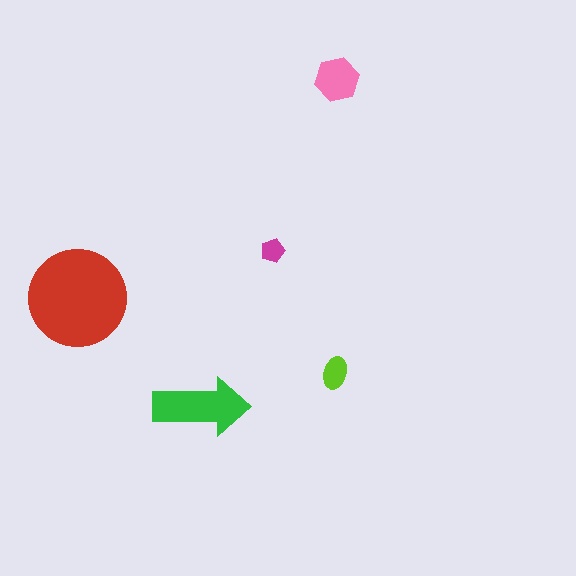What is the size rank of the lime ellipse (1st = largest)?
4th.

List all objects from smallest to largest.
The magenta pentagon, the lime ellipse, the pink hexagon, the green arrow, the red circle.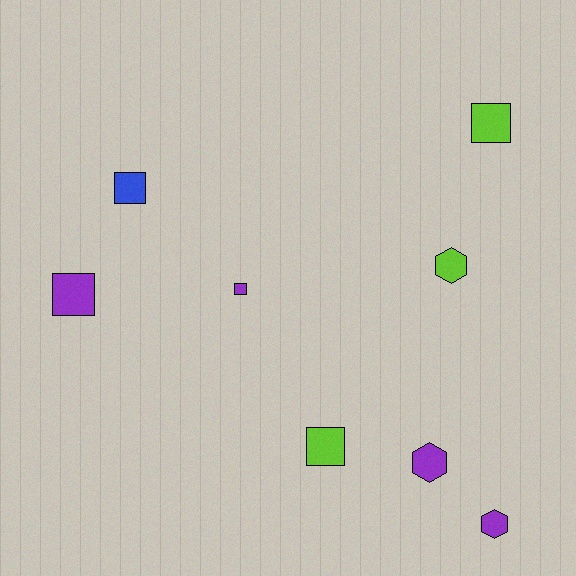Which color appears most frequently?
Purple, with 4 objects.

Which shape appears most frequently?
Square, with 5 objects.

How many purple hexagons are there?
There are 2 purple hexagons.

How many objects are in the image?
There are 8 objects.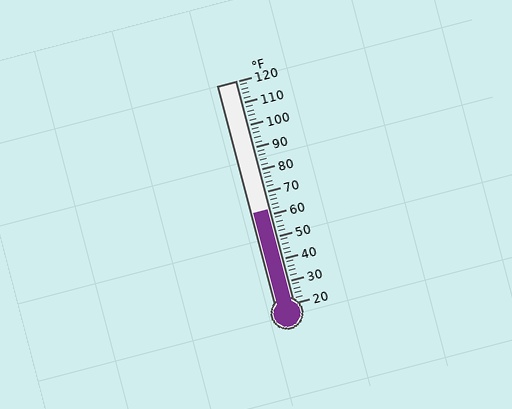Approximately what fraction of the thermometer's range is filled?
The thermometer is filled to approximately 40% of its range.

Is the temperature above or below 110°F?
The temperature is below 110°F.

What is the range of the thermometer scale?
The thermometer scale ranges from 20°F to 120°F.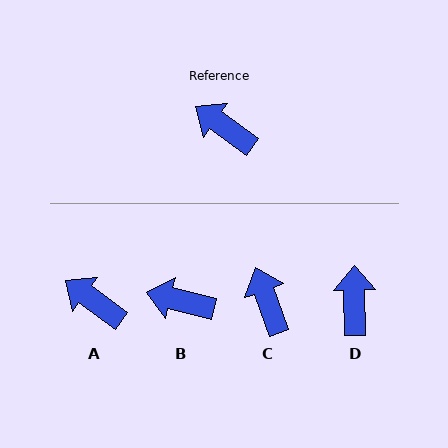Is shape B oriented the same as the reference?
No, it is off by about 22 degrees.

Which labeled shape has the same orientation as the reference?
A.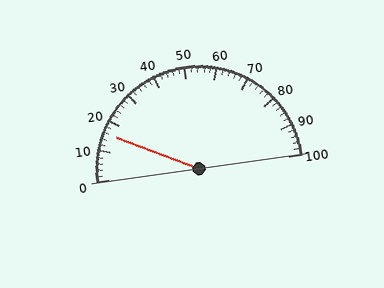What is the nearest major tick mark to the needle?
The nearest major tick mark is 20.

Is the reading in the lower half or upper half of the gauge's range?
The reading is in the lower half of the range (0 to 100).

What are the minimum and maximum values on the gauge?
The gauge ranges from 0 to 100.